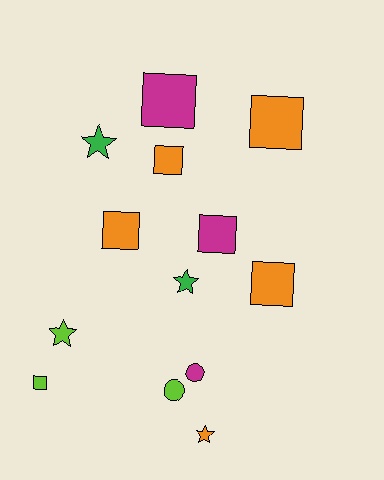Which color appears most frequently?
Orange, with 5 objects.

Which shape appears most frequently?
Square, with 7 objects.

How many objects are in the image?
There are 13 objects.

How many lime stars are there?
There is 1 lime star.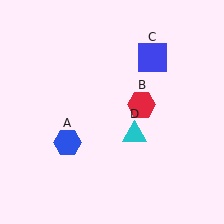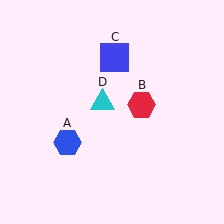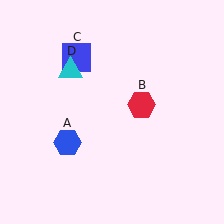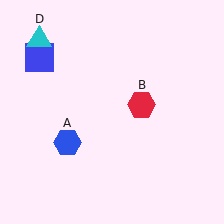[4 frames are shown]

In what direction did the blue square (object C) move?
The blue square (object C) moved left.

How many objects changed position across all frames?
2 objects changed position: blue square (object C), cyan triangle (object D).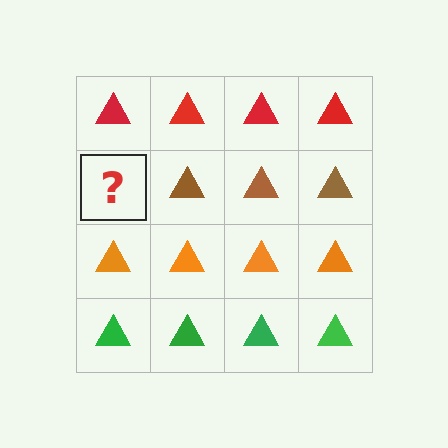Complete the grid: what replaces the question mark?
The question mark should be replaced with a brown triangle.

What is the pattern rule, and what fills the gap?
The rule is that each row has a consistent color. The gap should be filled with a brown triangle.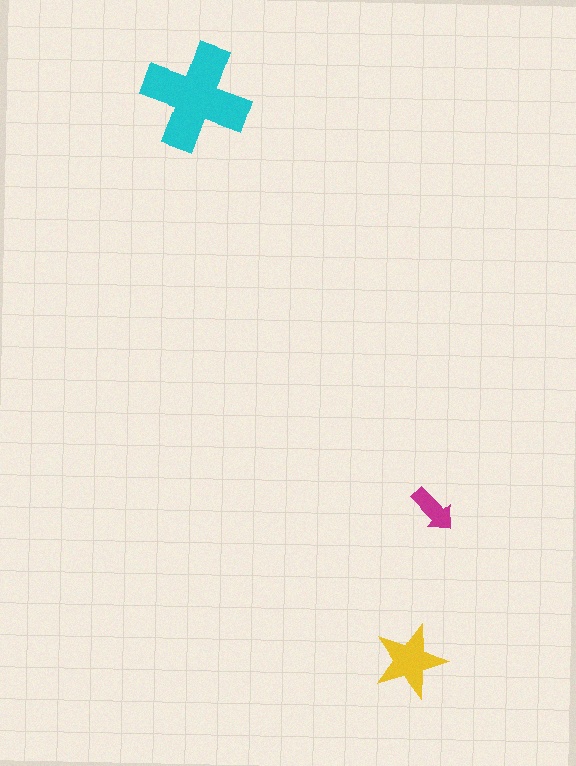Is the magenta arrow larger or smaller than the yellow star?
Smaller.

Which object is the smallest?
The magenta arrow.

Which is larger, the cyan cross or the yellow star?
The cyan cross.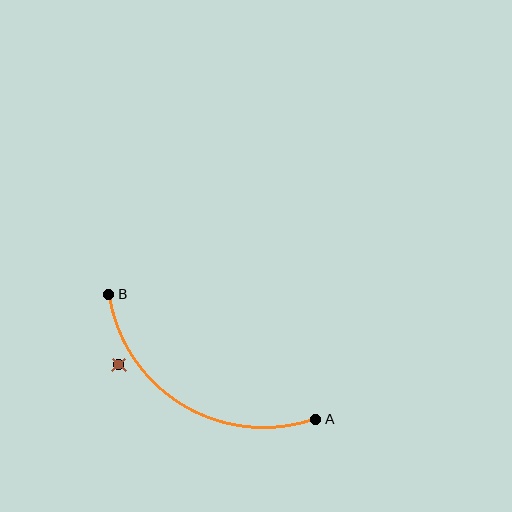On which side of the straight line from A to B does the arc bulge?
The arc bulges below the straight line connecting A and B.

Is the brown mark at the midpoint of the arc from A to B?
No — the brown mark does not lie on the arc at all. It sits slightly outside the curve.